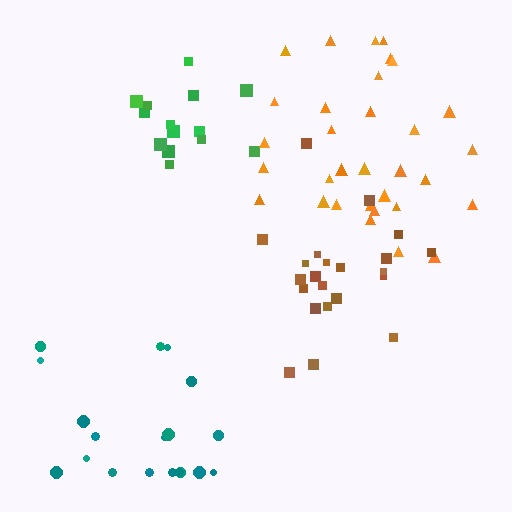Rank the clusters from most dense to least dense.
green, brown, orange, teal.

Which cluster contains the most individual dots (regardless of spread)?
Orange (32).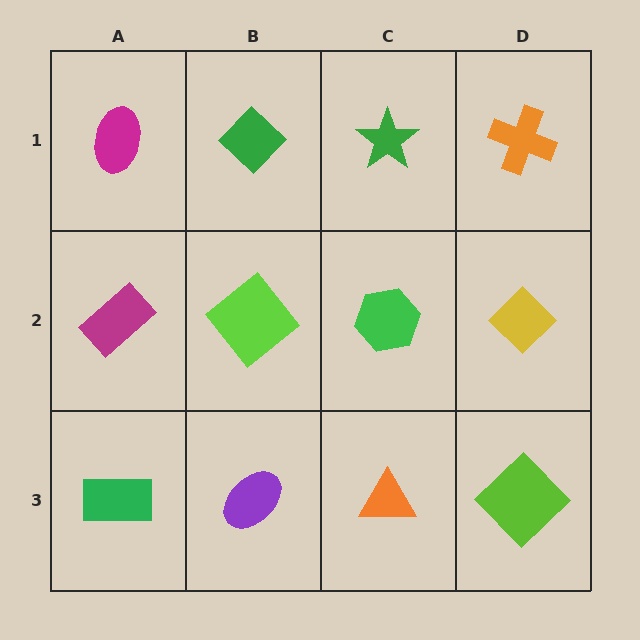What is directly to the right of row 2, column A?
A lime diamond.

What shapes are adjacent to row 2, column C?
A green star (row 1, column C), an orange triangle (row 3, column C), a lime diamond (row 2, column B), a yellow diamond (row 2, column D).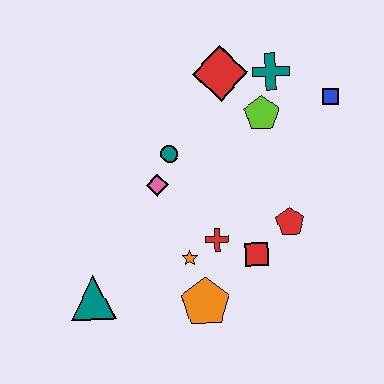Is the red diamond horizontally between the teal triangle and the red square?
Yes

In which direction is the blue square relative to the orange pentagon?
The blue square is above the orange pentagon.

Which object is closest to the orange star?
The red cross is closest to the orange star.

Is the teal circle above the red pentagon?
Yes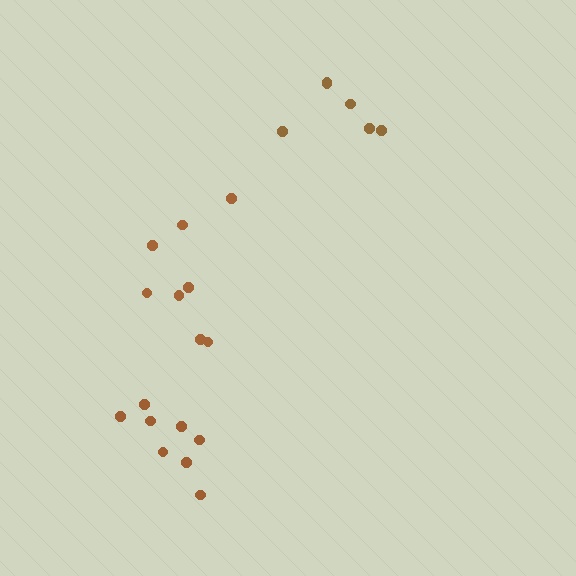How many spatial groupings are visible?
There are 3 spatial groupings.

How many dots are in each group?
Group 1: 8 dots, Group 2: 8 dots, Group 3: 6 dots (22 total).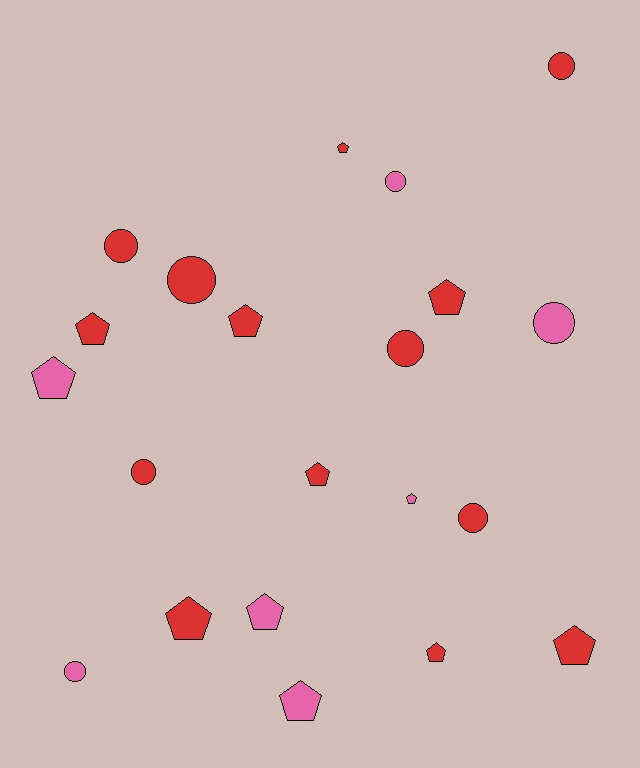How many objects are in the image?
There are 21 objects.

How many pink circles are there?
There are 3 pink circles.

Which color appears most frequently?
Red, with 14 objects.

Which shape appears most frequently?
Pentagon, with 12 objects.